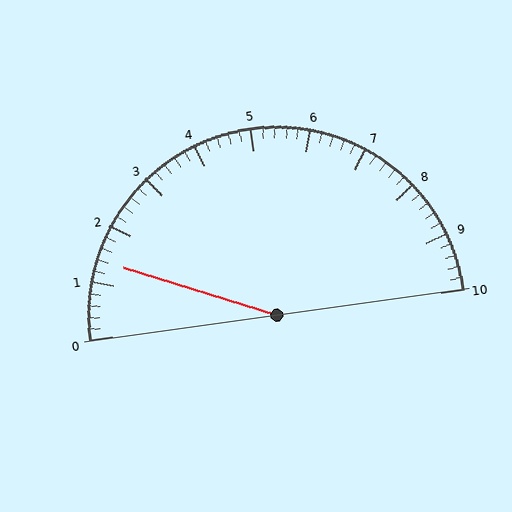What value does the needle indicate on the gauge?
The needle indicates approximately 1.4.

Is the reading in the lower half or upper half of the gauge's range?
The reading is in the lower half of the range (0 to 10).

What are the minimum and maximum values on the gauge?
The gauge ranges from 0 to 10.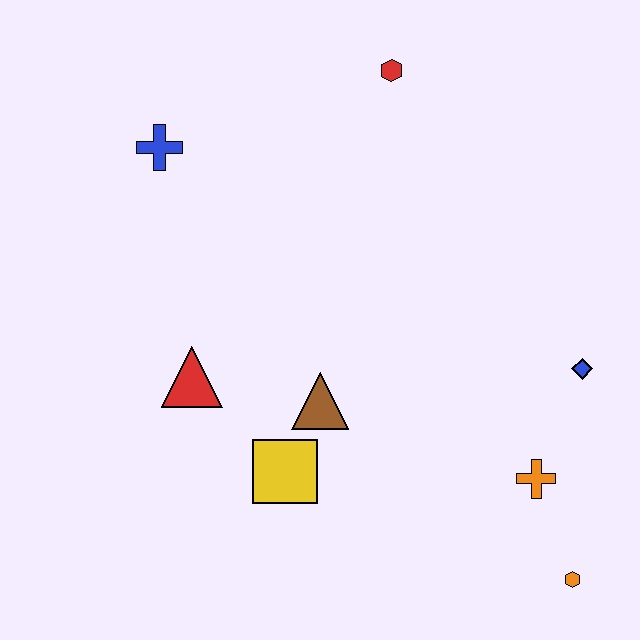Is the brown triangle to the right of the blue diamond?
No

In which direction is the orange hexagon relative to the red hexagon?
The orange hexagon is below the red hexagon.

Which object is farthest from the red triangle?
The orange hexagon is farthest from the red triangle.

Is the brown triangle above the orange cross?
Yes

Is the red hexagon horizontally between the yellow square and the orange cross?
Yes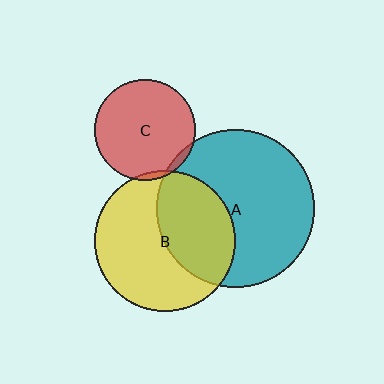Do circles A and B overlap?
Yes.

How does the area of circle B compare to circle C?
Approximately 2.0 times.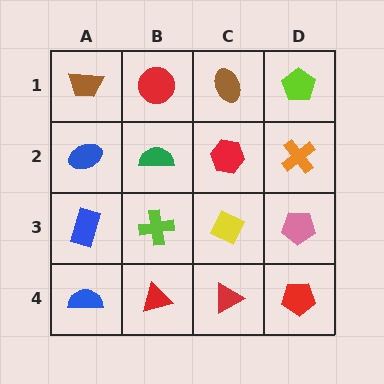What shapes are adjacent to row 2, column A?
A brown trapezoid (row 1, column A), a blue rectangle (row 3, column A), a green semicircle (row 2, column B).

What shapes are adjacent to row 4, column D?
A pink pentagon (row 3, column D), a red triangle (row 4, column C).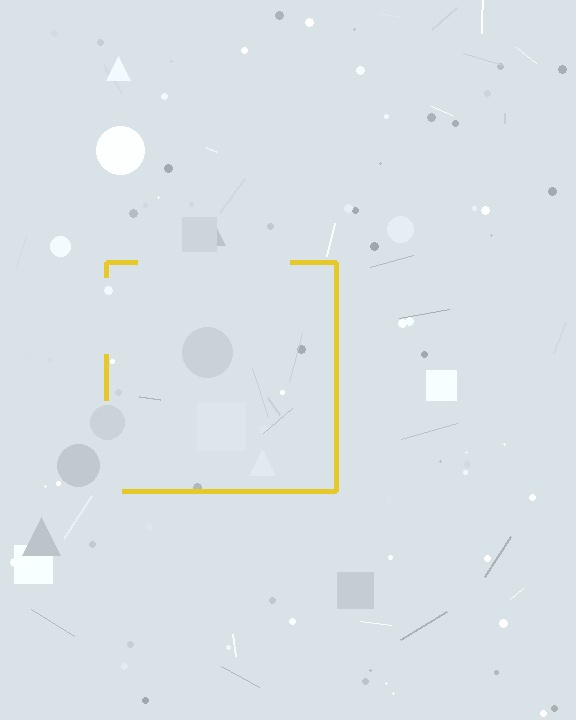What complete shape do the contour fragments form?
The contour fragments form a square.